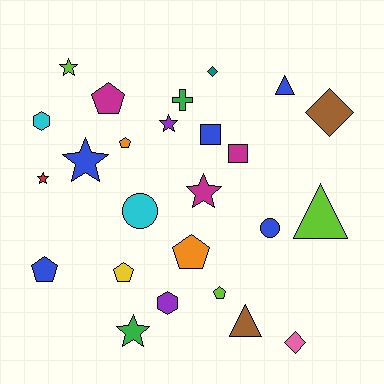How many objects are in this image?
There are 25 objects.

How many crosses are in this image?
There is 1 cross.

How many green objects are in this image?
There are 2 green objects.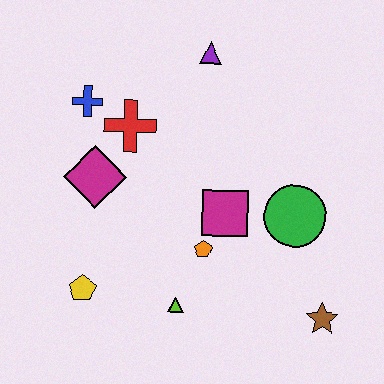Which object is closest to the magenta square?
The orange pentagon is closest to the magenta square.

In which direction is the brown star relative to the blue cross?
The brown star is to the right of the blue cross.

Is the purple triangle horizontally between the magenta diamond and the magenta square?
Yes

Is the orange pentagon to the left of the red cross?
No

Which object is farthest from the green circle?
The blue cross is farthest from the green circle.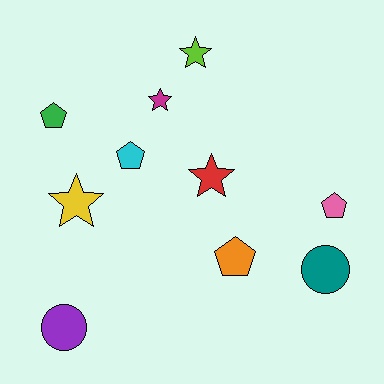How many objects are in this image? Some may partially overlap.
There are 10 objects.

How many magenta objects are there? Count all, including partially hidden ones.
There is 1 magenta object.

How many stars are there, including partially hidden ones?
There are 4 stars.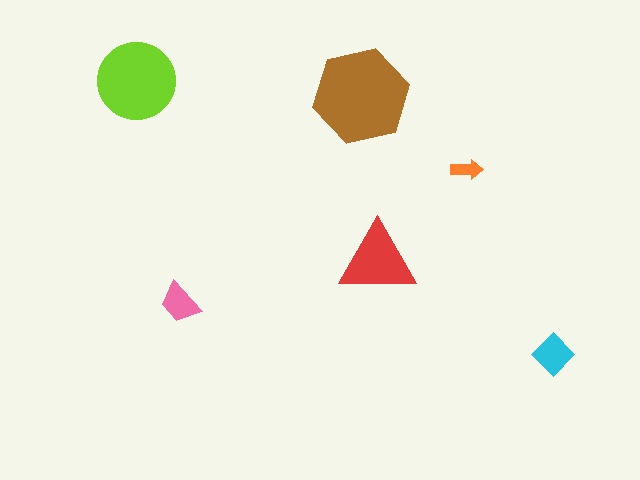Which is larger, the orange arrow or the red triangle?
The red triangle.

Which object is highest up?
The lime circle is topmost.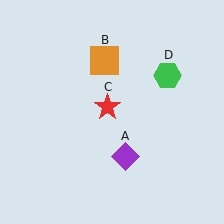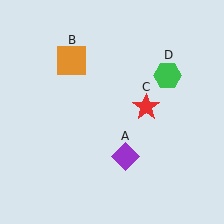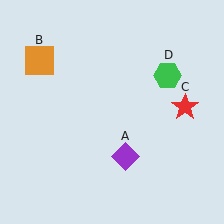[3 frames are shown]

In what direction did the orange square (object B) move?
The orange square (object B) moved left.